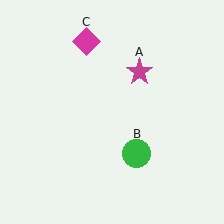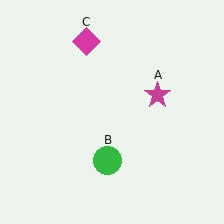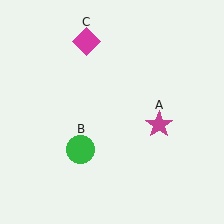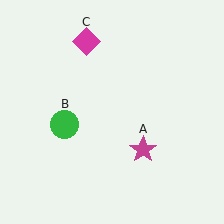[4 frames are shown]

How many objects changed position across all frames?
2 objects changed position: magenta star (object A), green circle (object B).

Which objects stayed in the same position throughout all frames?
Magenta diamond (object C) remained stationary.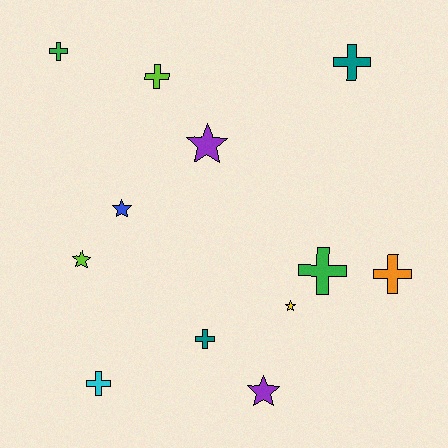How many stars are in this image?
There are 5 stars.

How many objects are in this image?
There are 12 objects.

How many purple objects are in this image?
There are 2 purple objects.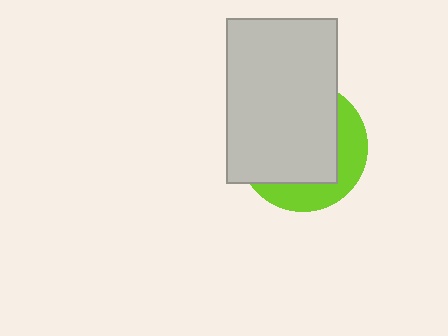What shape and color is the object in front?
The object in front is a light gray rectangle.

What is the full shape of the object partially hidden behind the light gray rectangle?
The partially hidden object is a lime circle.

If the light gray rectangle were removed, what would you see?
You would see the complete lime circle.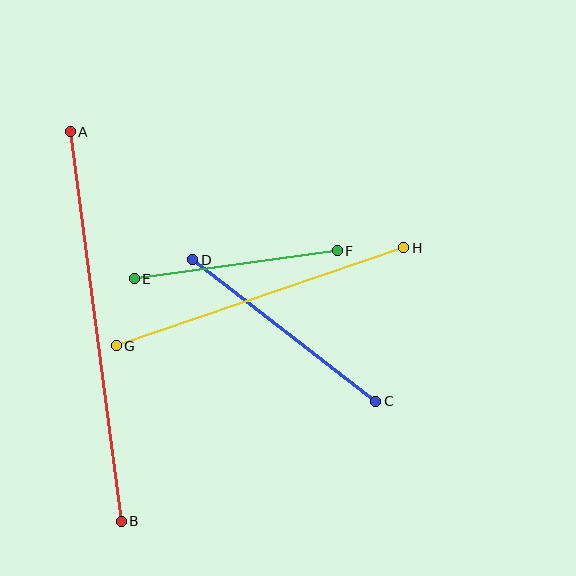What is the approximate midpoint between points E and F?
The midpoint is at approximately (236, 265) pixels.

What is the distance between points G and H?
The distance is approximately 304 pixels.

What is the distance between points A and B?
The distance is approximately 393 pixels.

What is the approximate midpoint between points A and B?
The midpoint is at approximately (96, 327) pixels.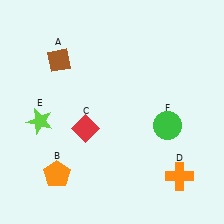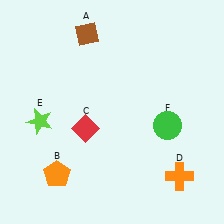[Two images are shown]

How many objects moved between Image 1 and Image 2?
1 object moved between the two images.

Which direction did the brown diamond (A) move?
The brown diamond (A) moved right.